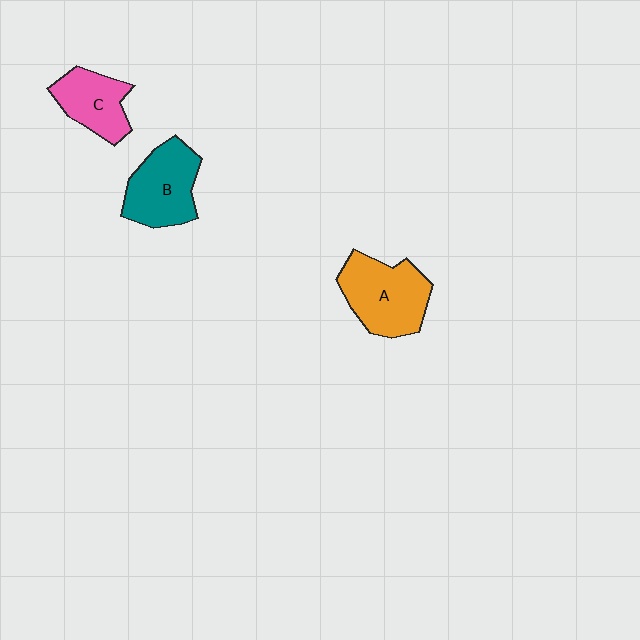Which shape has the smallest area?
Shape C (pink).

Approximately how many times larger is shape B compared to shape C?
Approximately 1.3 times.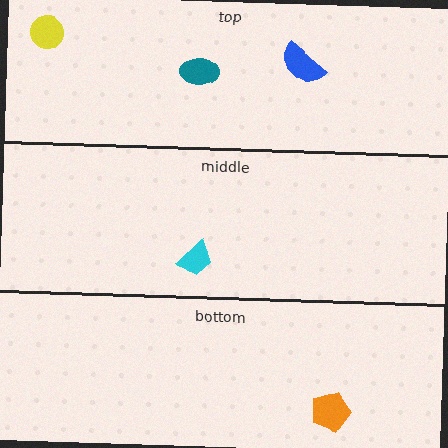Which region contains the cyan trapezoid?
The middle region.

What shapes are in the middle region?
The cyan trapezoid.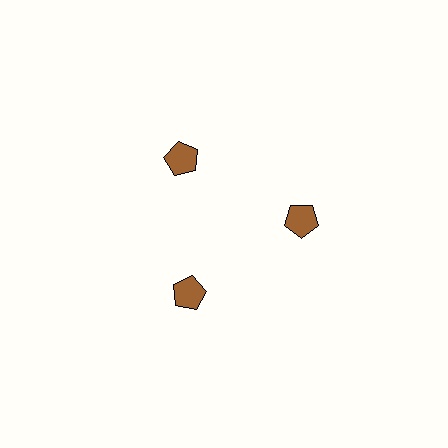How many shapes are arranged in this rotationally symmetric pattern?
There are 3 shapes, arranged in 3 groups of 1.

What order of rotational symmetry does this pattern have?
This pattern has 3-fold rotational symmetry.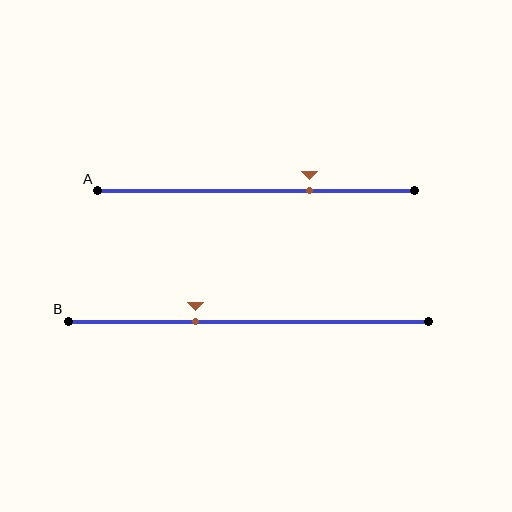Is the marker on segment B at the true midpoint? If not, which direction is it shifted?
No, the marker on segment B is shifted to the left by about 15% of the segment length.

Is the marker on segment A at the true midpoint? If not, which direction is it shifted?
No, the marker on segment A is shifted to the right by about 17% of the segment length.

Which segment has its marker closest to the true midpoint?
Segment B has its marker closest to the true midpoint.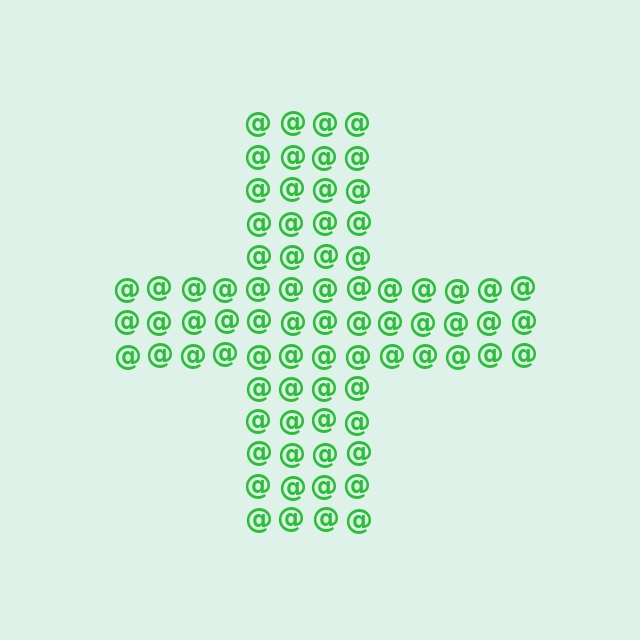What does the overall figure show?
The overall figure shows a cross.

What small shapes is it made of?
It is made of small at signs.